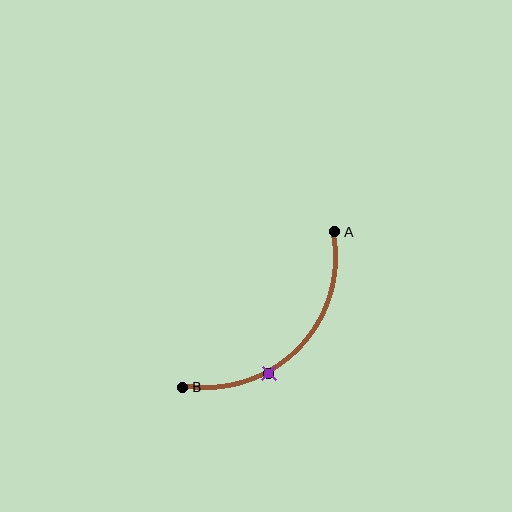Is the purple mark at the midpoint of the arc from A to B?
No. The purple mark lies on the arc but is closer to endpoint B. The arc midpoint would be at the point on the curve equidistant along the arc from both A and B.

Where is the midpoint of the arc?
The arc midpoint is the point on the curve farthest from the straight line joining A and B. It sits below and to the right of that line.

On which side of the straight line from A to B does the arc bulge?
The arc bulges below and to the right of the straight line connecting A and B.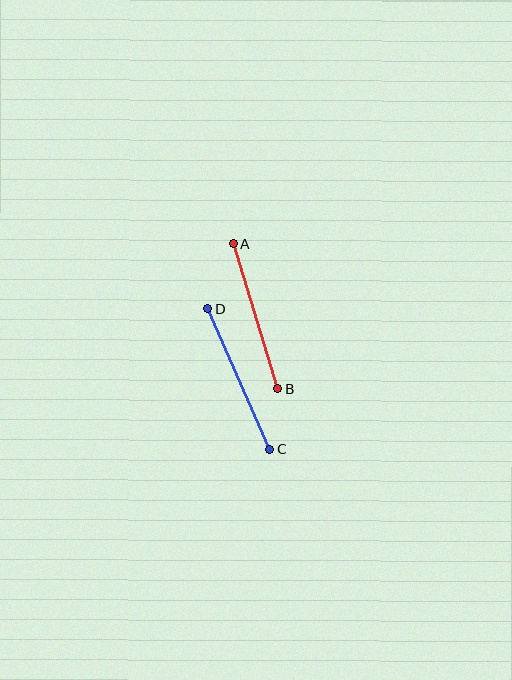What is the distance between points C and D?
The distance is approximately 154 pixels.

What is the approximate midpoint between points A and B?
The midpoint is at approximately (256, 316) pixels.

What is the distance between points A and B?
The distance is approximately 152 pixels.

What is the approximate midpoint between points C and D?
The midpoint is at approximately (239, 379) pixels.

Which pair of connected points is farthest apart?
Points C and D are farthest apart.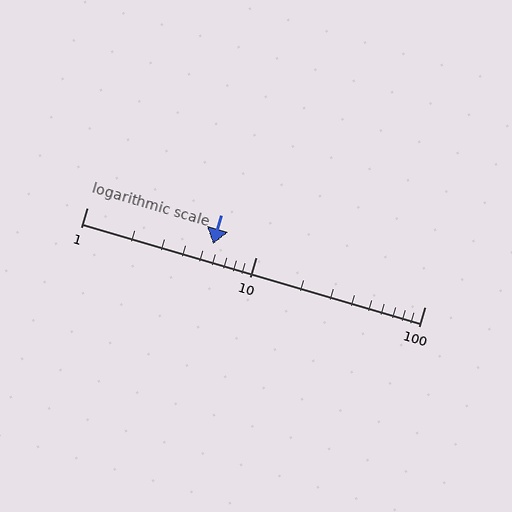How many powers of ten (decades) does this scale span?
The scale spans 2 decades, from 1 to 100.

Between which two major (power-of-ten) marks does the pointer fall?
The pointer is between 1 and 10.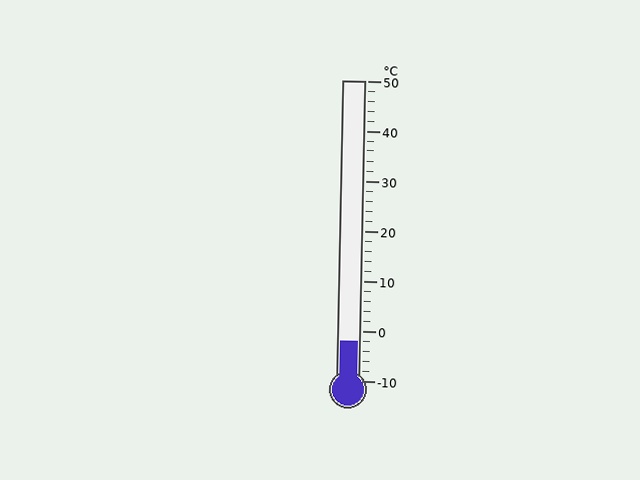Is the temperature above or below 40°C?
The temperature is below 40°C.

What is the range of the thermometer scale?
The thermometer scale ranges from -10°C to 50°C.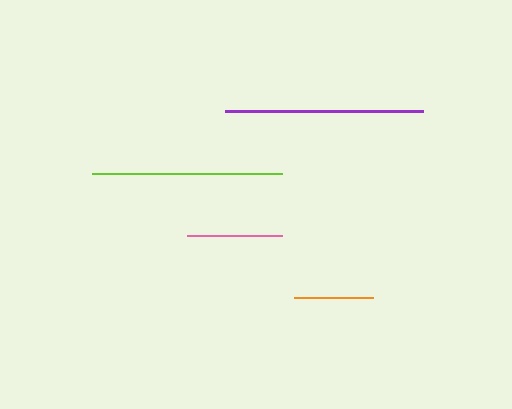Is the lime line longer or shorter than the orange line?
The lime line is longer than the orange line.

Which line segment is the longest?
The purple line is the longest at approximately 199 pixels.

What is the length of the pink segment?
The pink segment is approximately 95 pixels long.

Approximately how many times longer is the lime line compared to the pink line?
The lime line is approximately 2.0 times the length of the pink line.